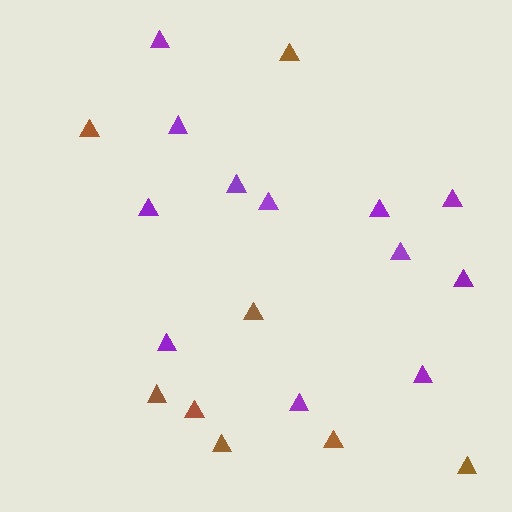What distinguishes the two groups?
There are 2 groups: one group of brown triangles (8) and one group of purple triangles (12).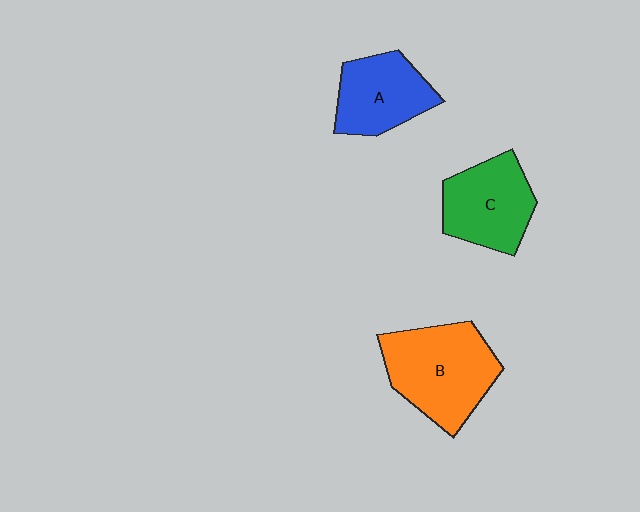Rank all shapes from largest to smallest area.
From largest to smallest: B (orange), C (green), A (blue).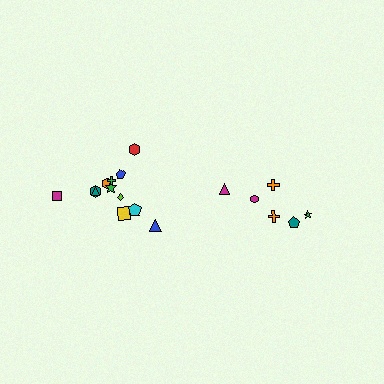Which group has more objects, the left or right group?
The left group.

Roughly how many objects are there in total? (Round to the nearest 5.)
Roughly 20 objects in total.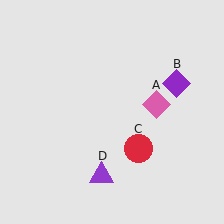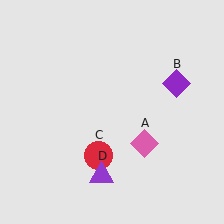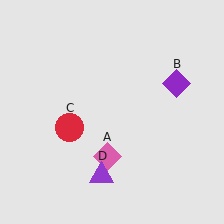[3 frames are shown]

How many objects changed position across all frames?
2 objects changed position: pink diamond (object A), red circle (object C).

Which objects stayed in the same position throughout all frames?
Purple diamond (object B) and purple triangle (object D) remained stationary.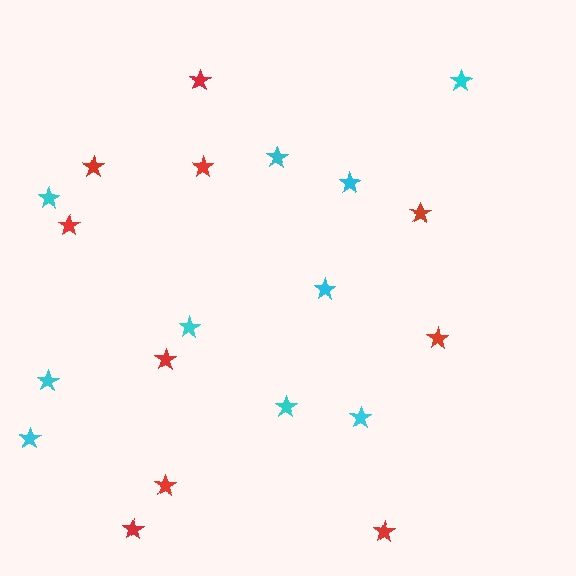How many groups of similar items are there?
There are 2 groups: one group of red stars (10) and one group of cyan stars (10).